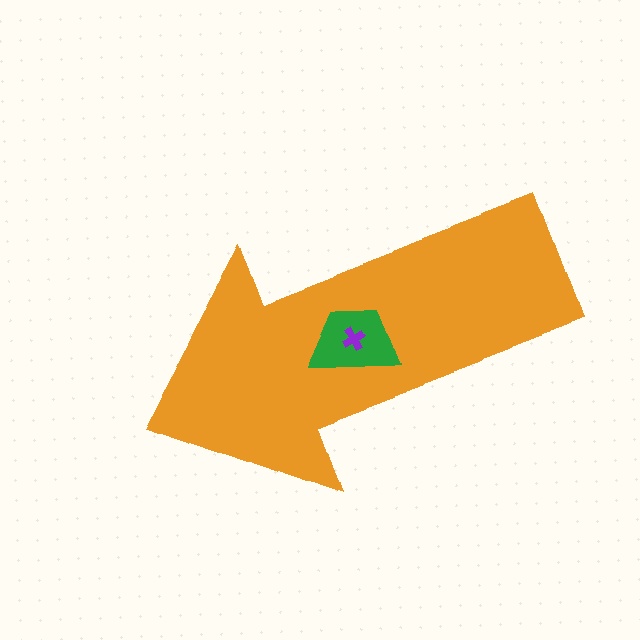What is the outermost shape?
The orange arrow.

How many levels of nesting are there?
3.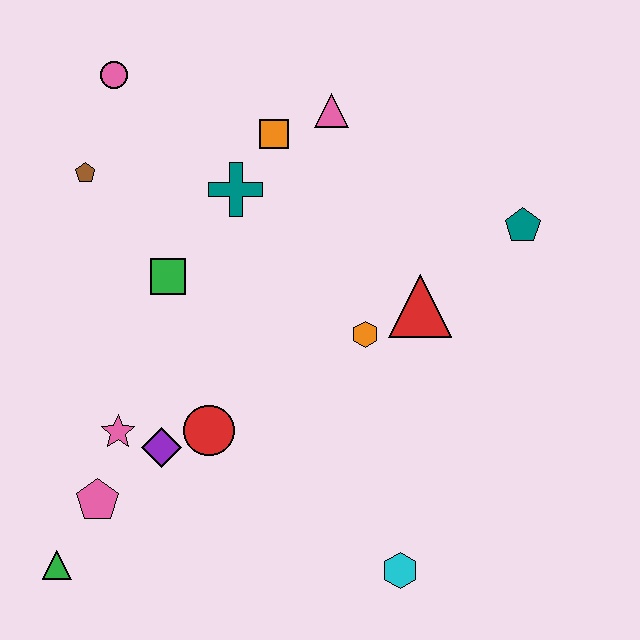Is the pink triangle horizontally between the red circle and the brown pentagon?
No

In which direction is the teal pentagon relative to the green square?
The teal pentagon is to the right of the green square.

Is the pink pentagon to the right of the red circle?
No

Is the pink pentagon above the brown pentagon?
No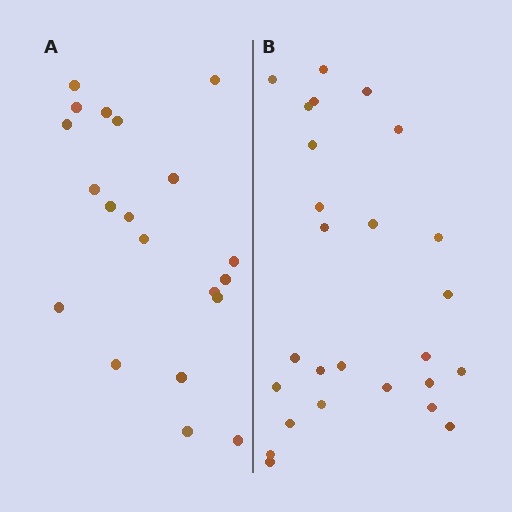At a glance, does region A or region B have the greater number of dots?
Region B (the right region) has more dots.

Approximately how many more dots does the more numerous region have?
Region B has about 6 more dots than region A.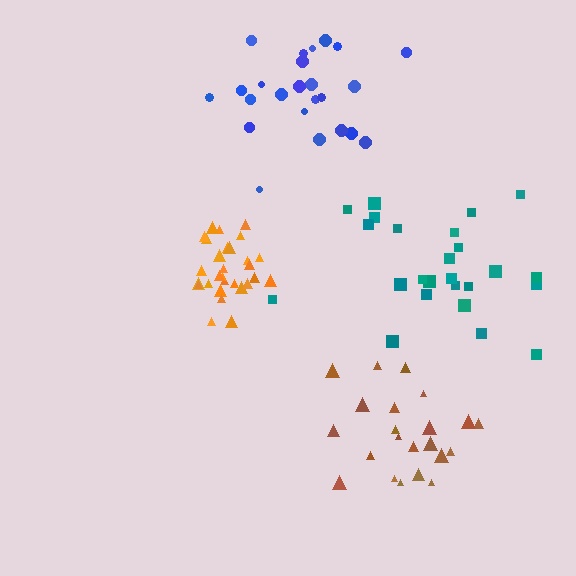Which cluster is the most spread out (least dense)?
Teal.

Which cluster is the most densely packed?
Orange.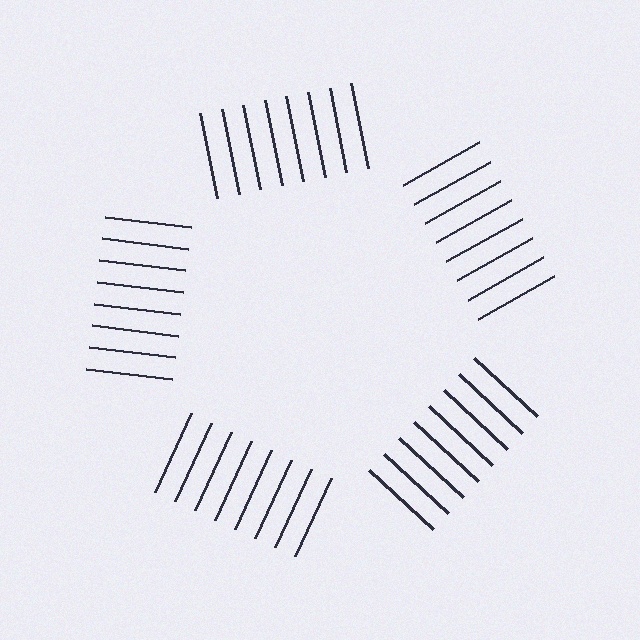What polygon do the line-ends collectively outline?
An illusory pentagon — the line segments terminate on its edges but no continuous stroke is drawn.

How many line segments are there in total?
40 — 8 along each of the 5 edges.